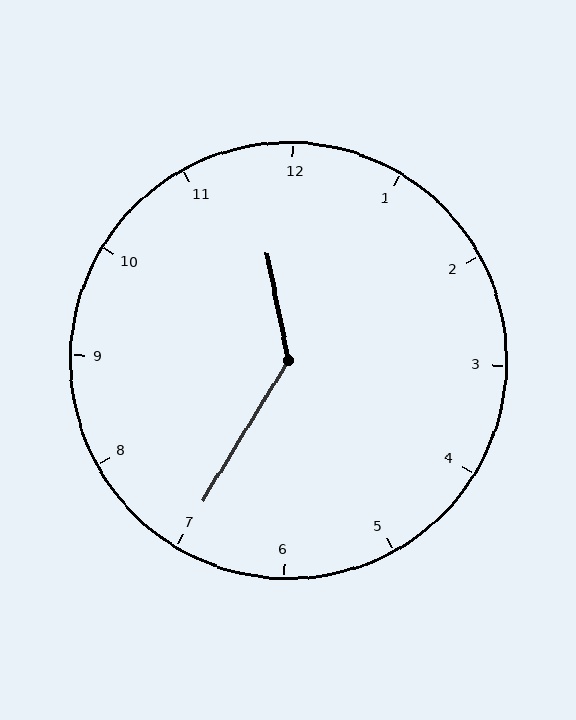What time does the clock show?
11:35.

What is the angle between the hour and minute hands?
Approximately 138 degrees.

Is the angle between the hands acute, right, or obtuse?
It is obtuse.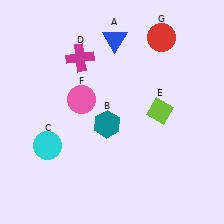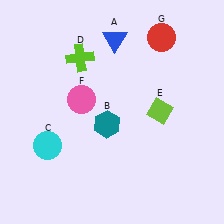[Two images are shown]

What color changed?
The cross (D) changed from magenta in Image 1 to lime in Image 2.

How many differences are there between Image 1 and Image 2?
There is 1 difference between the two images.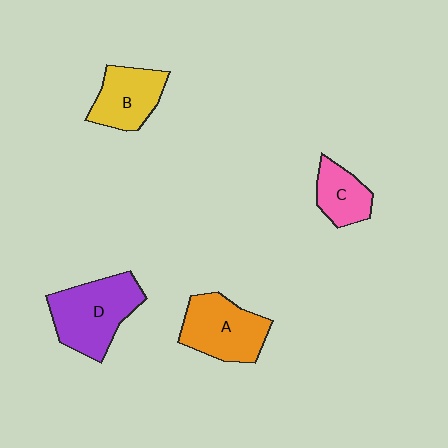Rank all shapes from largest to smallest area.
From largest to smallest: D (purple), A (orange), B (yellow), C (pink).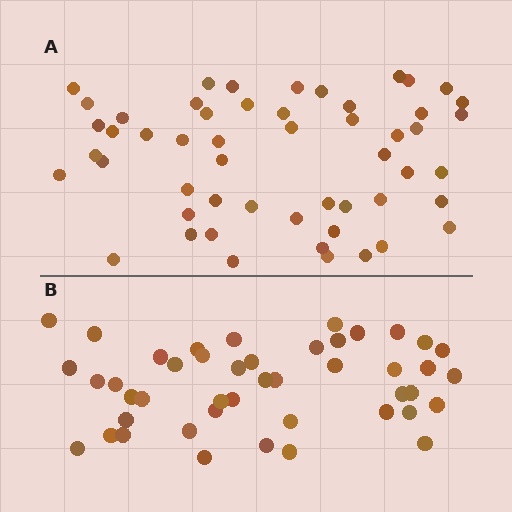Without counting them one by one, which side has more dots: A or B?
Region A (the top region) has more dots.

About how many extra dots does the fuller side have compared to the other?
Region A has roughly 8 or so more dots than region B.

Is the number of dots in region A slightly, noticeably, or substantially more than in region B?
Region A has only slightly more — the two regions are fairly close. The ratio is roughly 1.2 to 1.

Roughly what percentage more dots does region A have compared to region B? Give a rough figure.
About 20% more.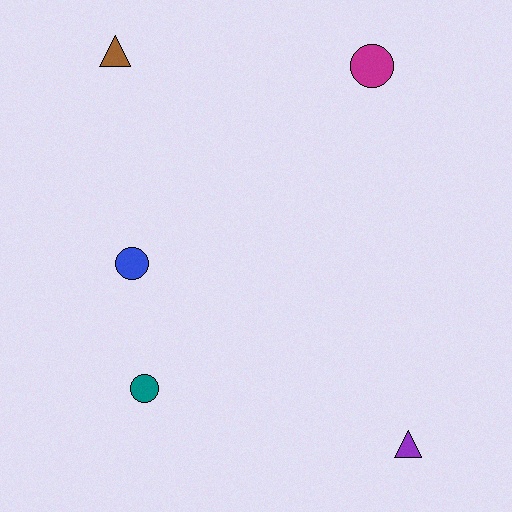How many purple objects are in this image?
There is 1 purple object.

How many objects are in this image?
There are 5 objects.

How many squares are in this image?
There are no squares.